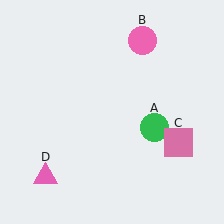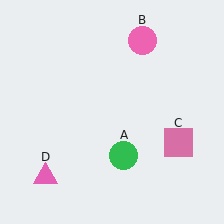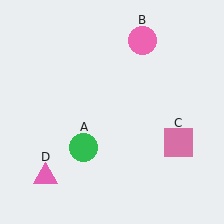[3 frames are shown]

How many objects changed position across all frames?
1 object changed position: green circle (object A).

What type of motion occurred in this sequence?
The green circle (object A) rotated clockwise around the center of the scene.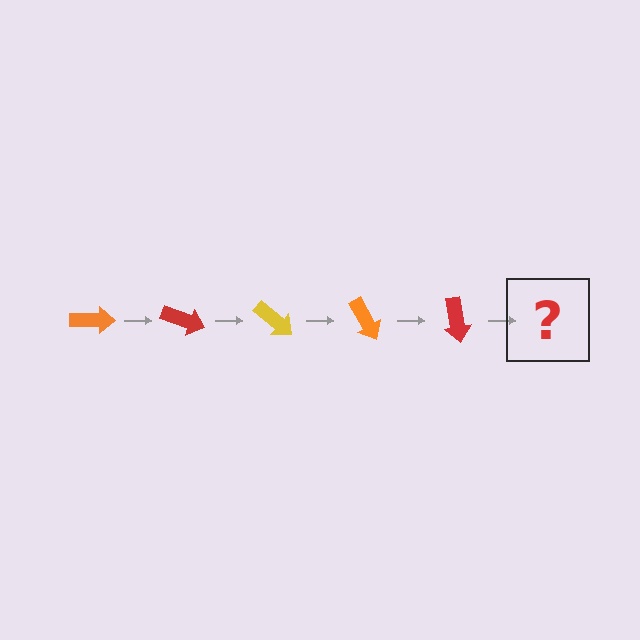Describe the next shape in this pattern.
It should be a yellow arrow, rotated 100 degrees from the start.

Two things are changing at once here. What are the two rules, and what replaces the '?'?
The two rules are that it rotates 20 degrees each step and the color cycles through orange, red, and yellow. The '?' should be a yellow arrow, rotated 100 degrees from the start.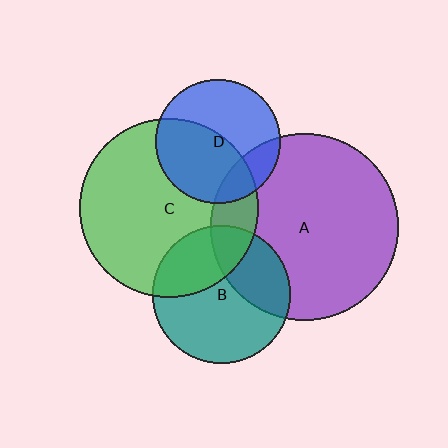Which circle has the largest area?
Circle A (purple).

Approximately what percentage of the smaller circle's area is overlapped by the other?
Approximately 30%.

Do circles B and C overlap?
Yes.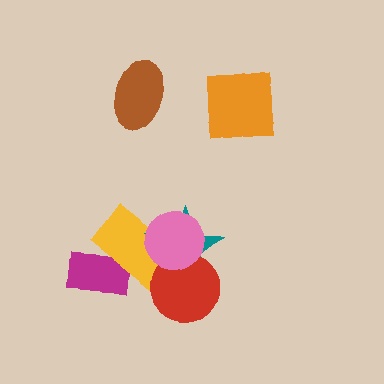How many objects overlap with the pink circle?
3 objects overlap with the pink circle.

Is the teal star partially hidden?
Yes, it is partially covered by another shape.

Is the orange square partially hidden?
No, no other shape covers it.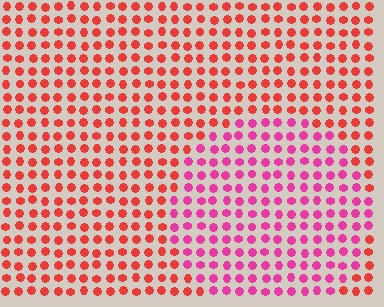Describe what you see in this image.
The image is filled with small red elements in a uniform arrangement. A circle-shaped region is visible where the elements are tinted to a slightly different hue, forming a subtle color boundary.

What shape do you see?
I see a circle.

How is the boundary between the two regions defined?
The boundary is defined purely by a slight shift in hue (about 37 degrees). Spacing, size, and orientation are identical on both sides.